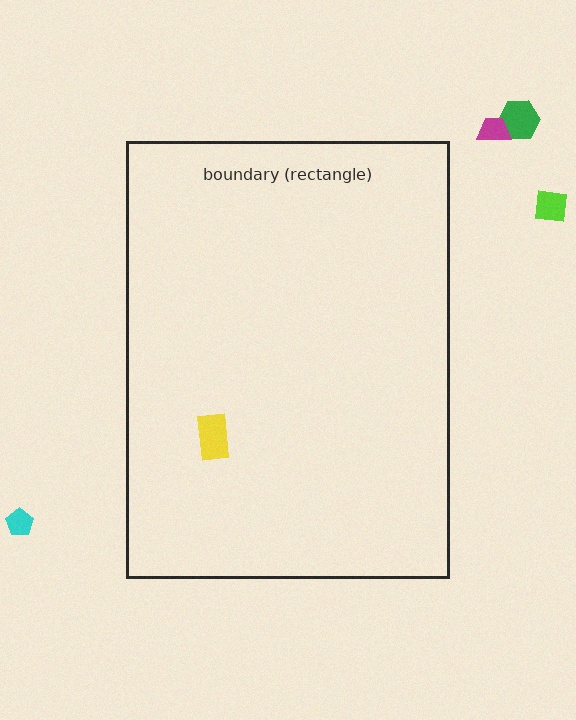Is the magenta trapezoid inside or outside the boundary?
Outside.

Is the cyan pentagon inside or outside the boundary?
Outside.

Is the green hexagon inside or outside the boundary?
Outside.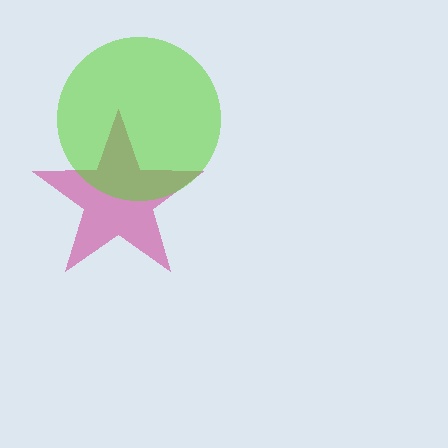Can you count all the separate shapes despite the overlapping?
Yes, there are 2 separate shapes.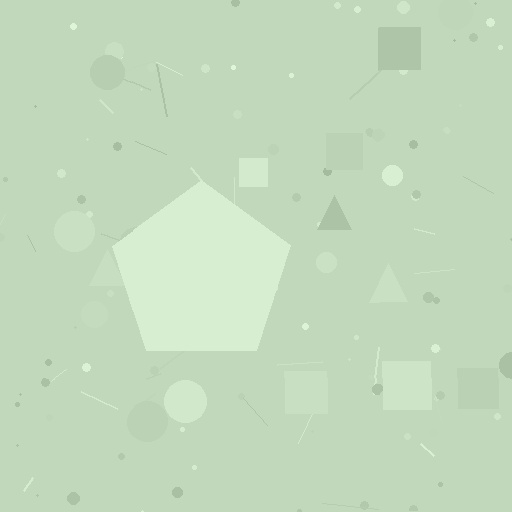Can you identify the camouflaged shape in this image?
The camouflaged shape is a pentagon.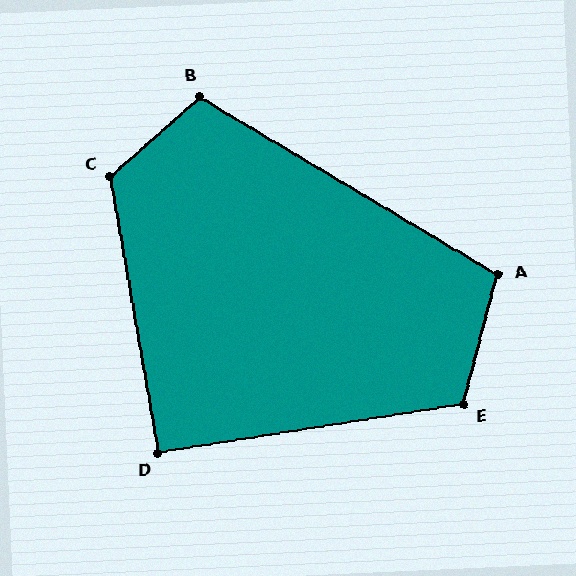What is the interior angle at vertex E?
Approximately 114 degrees (obtuse).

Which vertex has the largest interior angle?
C, at approximately 121 degrees.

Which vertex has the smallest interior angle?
D, at approximately 91 degrees.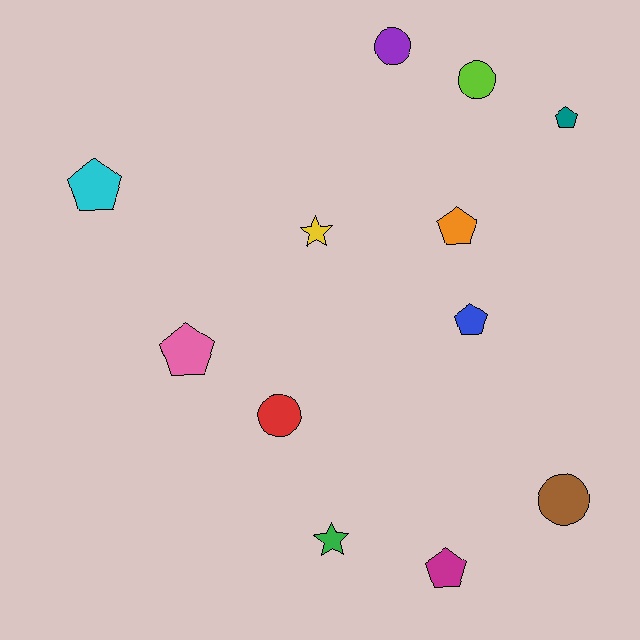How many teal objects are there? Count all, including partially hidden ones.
There is 1 teal object.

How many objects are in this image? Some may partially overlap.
There are 12 objects.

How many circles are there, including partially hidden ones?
There are 4 circles.